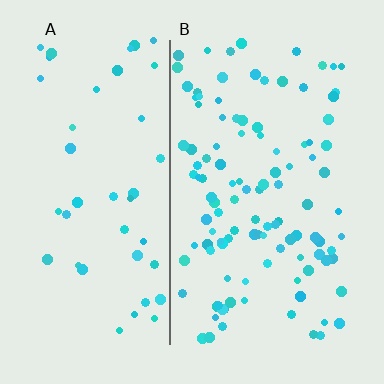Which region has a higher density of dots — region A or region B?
B (the right).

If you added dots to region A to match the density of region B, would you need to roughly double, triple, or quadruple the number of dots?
Approximately triple.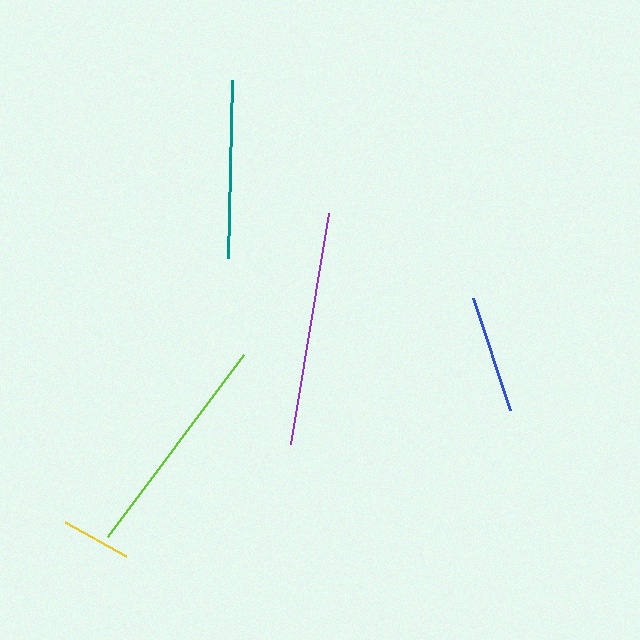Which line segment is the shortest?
The yellow line is the shortest at approximately 69 pixels.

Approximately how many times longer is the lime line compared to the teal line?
The lime line is approximately 1.3 times the length of the teal line.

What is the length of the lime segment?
The lime segment is approximately 227 pixels long.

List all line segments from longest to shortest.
From longest to shortest: purple, lime, teal, blue, yellow.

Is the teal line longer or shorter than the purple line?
The purple line is longer than the teal line.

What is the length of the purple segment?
The purple segment is approximately 234 pixels long.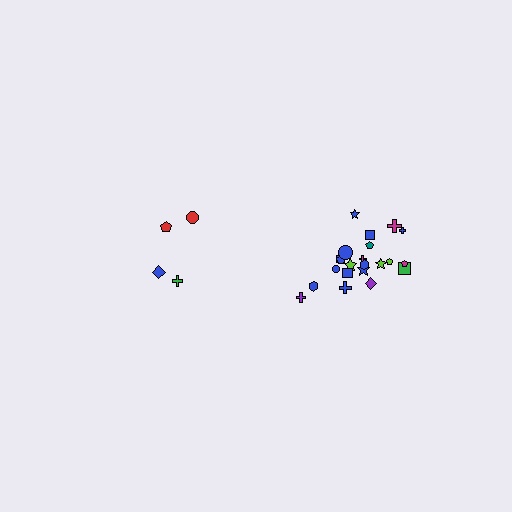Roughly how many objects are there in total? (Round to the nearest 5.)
Roughly 25 objects in total.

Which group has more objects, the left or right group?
The right group.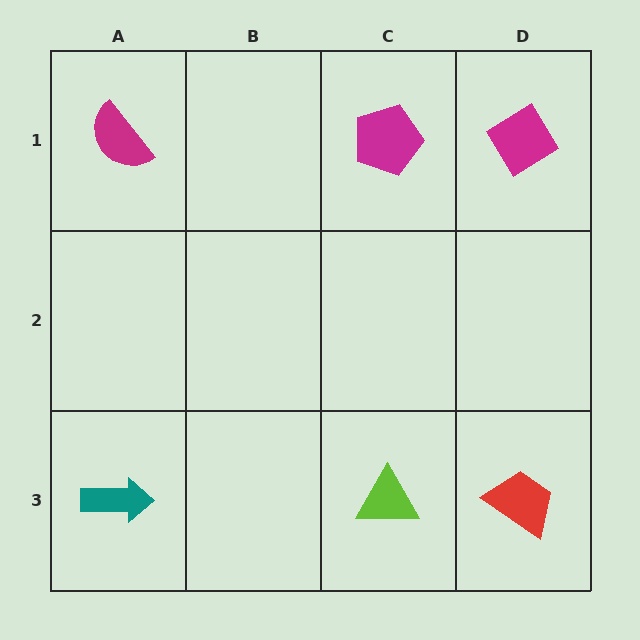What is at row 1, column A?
A magenta semicircle.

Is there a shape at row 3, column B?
No, that cell is empty.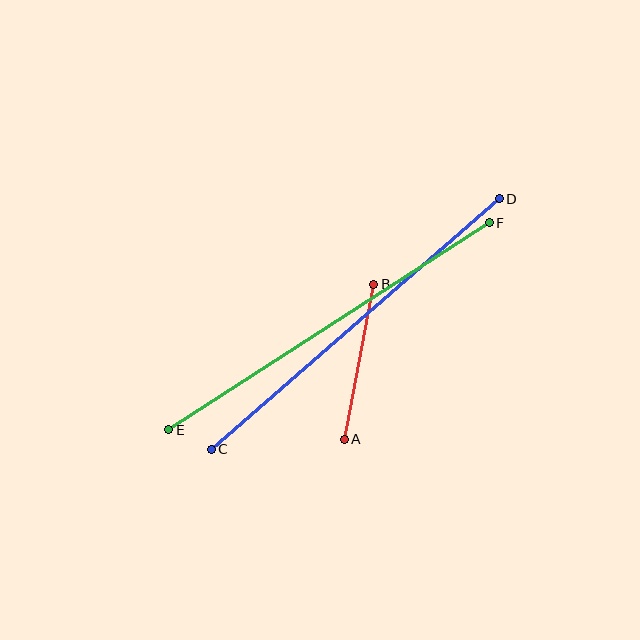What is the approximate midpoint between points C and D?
The midpoint is at approximately (355, 324) pixels.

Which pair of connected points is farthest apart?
Points E and F are farthest apart.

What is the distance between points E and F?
The distance is approximately 382 pixels.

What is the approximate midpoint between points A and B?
The midpoint is at approximately (359, 362) pixels.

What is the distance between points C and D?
The distance is approximately 382 pixels.